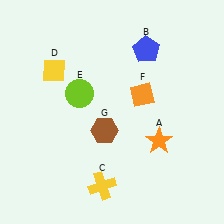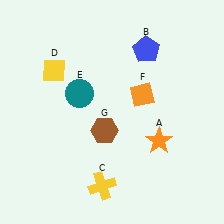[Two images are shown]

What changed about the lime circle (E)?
In Image 1, E is lime. In Image 2, it changed to teal.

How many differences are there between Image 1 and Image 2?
There is 1 difference between the two images.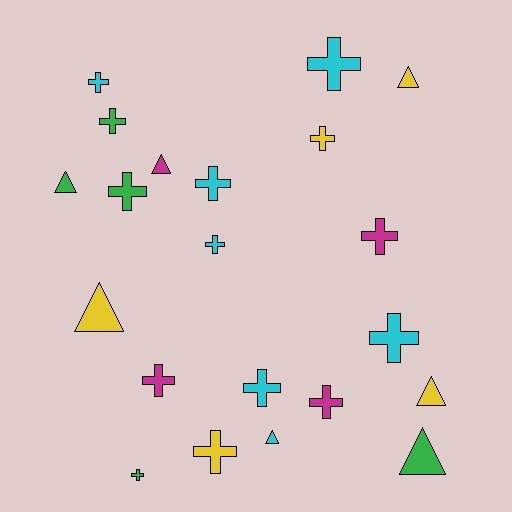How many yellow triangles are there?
There are 3 yellow triangles.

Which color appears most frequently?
Cyan, with 7 objects.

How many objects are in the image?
There are 21 objects.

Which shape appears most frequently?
Cross, with 14 objects.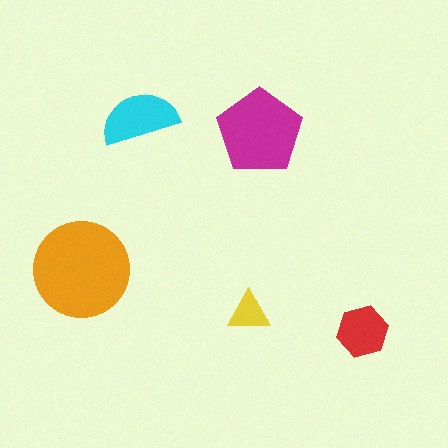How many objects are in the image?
There are 5 objects in the image.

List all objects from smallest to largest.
The yellow triangle, the red hexagon, the cyan semicircle, the magenta pentagon, the orange circle.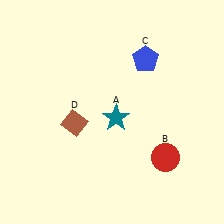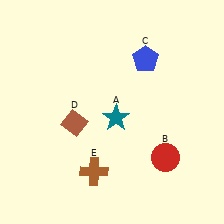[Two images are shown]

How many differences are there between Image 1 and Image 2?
There is 1 difference between the two images.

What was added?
A brown cross (E) was added in Image 2.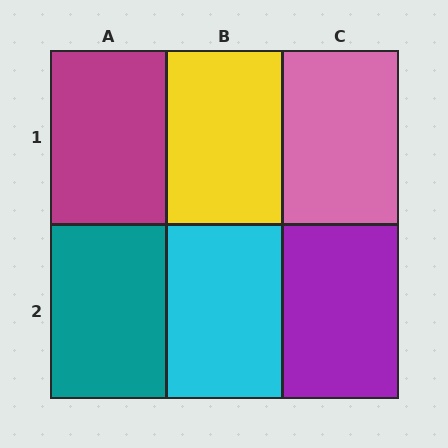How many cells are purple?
1 cell is purple.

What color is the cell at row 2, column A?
Teal.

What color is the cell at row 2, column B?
Cyan.